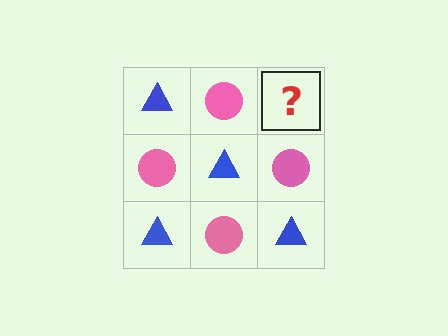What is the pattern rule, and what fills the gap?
The rule is that it alternates blue triangle and pink circle in a checkerboard pattern. The gap should be filled with a blue triangle.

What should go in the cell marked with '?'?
The missing cell should contain a blue triangle.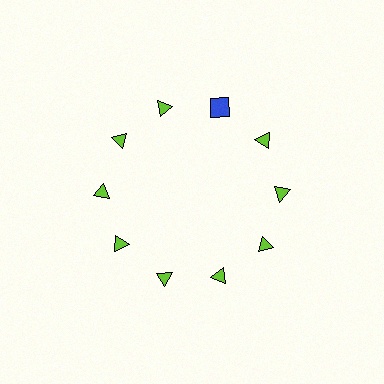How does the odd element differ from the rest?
It differs in both color (blue instead of lime) and shape (square instead of triangle).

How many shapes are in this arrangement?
There are 10 shapes arranged in a ring pattern.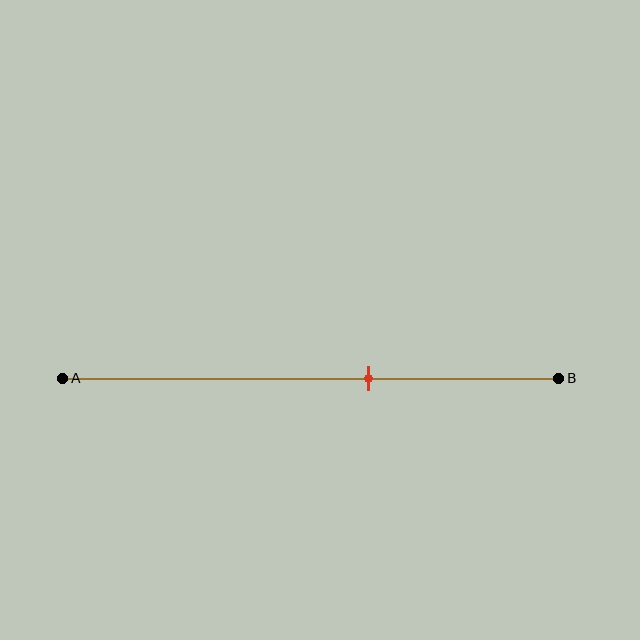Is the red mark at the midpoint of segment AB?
No, the mark is at about 60% from A, not at the 50% midpoint.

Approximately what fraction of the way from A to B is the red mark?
The red mark is approximately 60% of the way from A to B.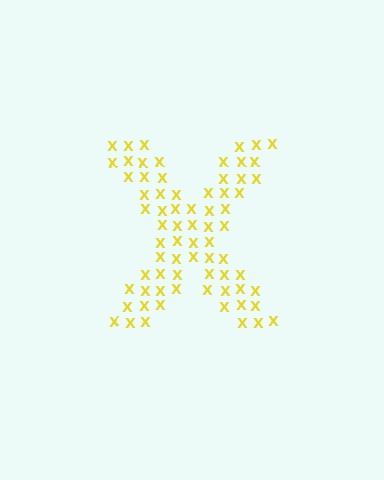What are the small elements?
The small elements are letter X's.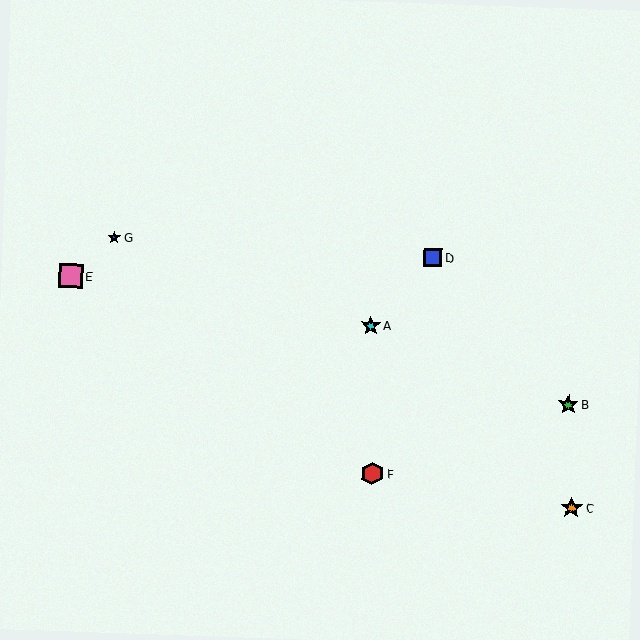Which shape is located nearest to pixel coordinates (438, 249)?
The blue square (labeled D) at (433, 257) is nearest to that location.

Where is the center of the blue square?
The center of the blue square is at (433, 257).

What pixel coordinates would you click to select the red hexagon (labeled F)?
Click at (372, 473) to select the red hexagon F.